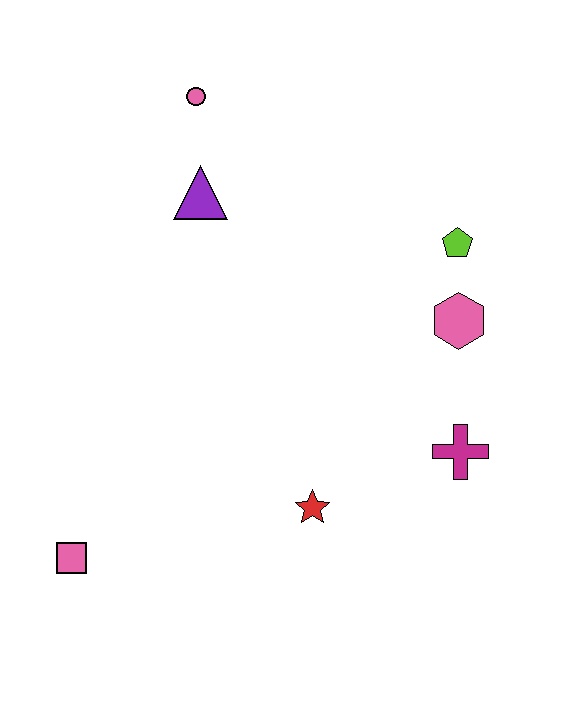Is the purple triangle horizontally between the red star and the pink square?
Yes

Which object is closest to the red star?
The magenta cross is closest to the red star.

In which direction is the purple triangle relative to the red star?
The purple triangle is above the red star.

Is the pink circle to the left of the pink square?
No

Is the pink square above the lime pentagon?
No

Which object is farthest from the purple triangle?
The pink square is farthest from the purple triangle.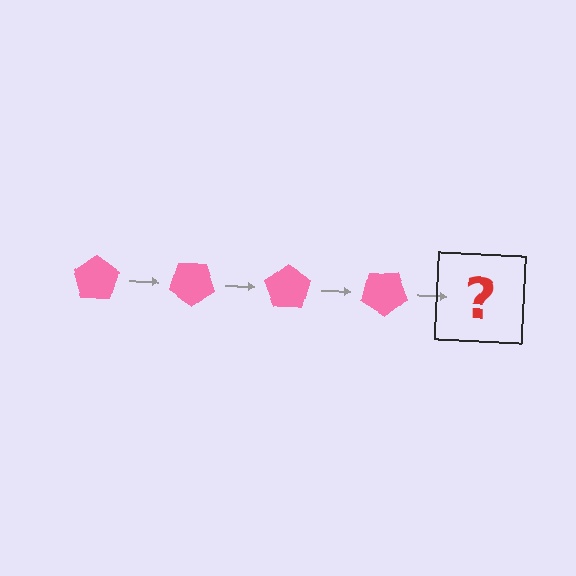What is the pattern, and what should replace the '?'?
The pattern is that the pentagon rotates 35 degrees each step. The '?' should be a pink pentagon rotated 140 degrees.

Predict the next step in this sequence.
The next step is a pink pentagon rotated 140 degrees.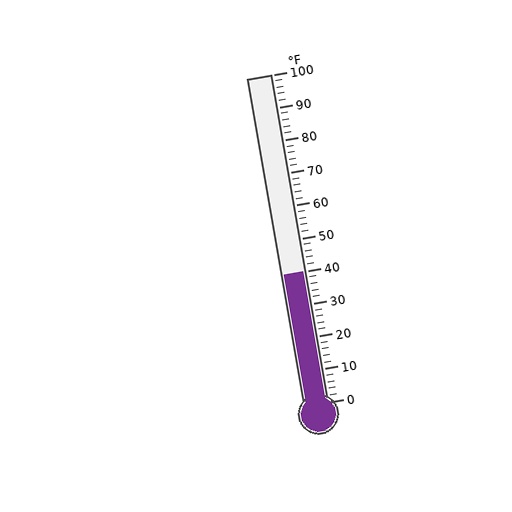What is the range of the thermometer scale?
The thermometer scale ranges from 0°F to 100°F.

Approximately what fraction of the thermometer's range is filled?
The thermometer is filled to approximately 40% of its range.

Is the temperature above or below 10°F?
The temperature is above 10°F.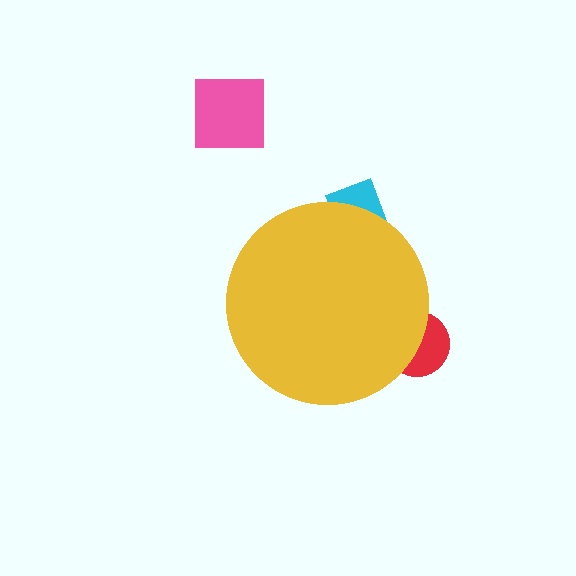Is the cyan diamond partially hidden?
Yes, the cyan diamond is partially hidden behind the yellow circle.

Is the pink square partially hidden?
No, the pink square is fully visible.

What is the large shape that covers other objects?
A yellow circle.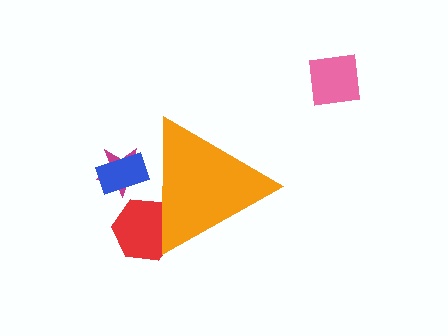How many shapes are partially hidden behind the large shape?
3 shapes are partially hidden.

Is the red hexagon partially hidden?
Yes, the red hexagon is partially hidden behind the orange triangle.